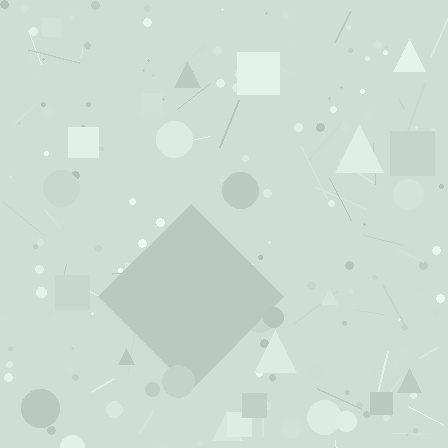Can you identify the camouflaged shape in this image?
The camouflaged shape is a diamond.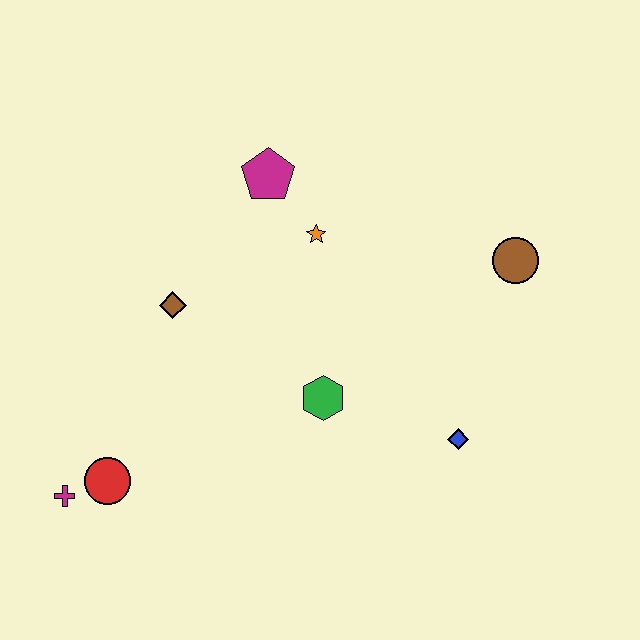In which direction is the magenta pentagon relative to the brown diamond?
The magenta pentagon is above the brown diamond.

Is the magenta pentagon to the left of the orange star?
Yes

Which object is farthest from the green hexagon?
The magenta cross is farthest from the green hexagon.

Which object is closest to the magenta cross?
The red circle is closest to the magenta cross.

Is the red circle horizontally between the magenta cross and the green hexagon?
Yes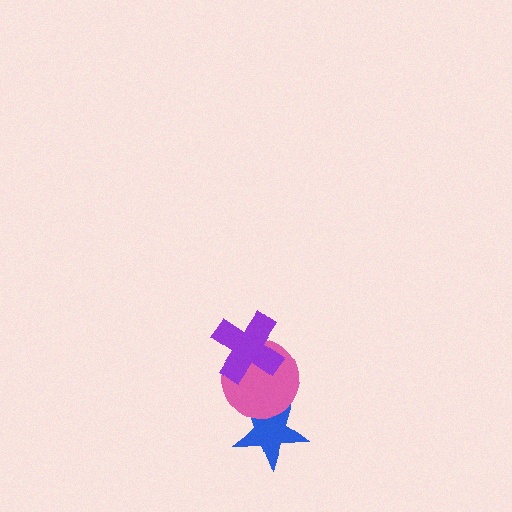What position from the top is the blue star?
The blue star is 3rd from the top.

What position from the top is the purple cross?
The purple cross is 1st from the top.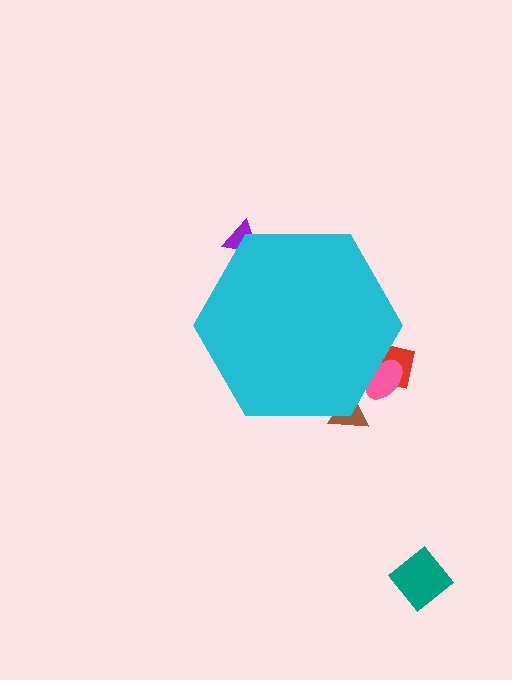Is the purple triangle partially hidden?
Yes, the purple triangle is partially hidden behind the cyan hexagon.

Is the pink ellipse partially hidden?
Yes, the pink ellipse is partially hidden behind the cyan hexagon.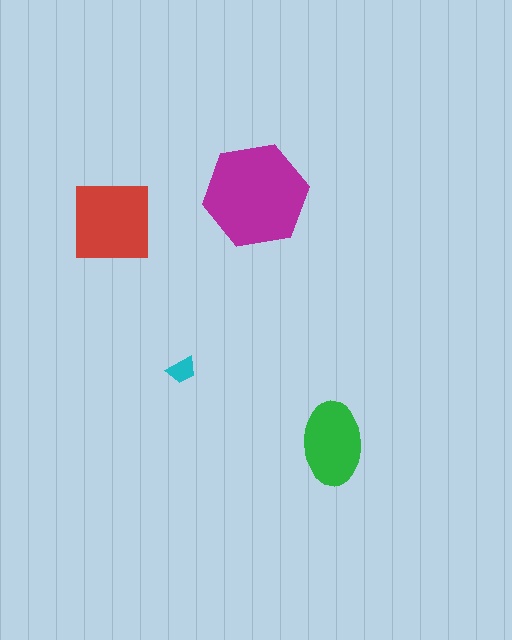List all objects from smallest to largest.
The cyan trapezoid, the green ellipse, the red square, the magenta hexagon.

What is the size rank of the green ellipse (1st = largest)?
3rd.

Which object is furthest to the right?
The green ellipse is rightmost.